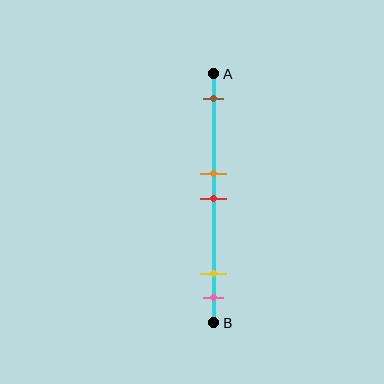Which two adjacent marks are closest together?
The orange and red marks are the closest adjacent pair.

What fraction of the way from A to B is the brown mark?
The brown mark is approximately 10% (0.1) of the way from A to B.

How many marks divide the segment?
There are 5 marks dividing the segment.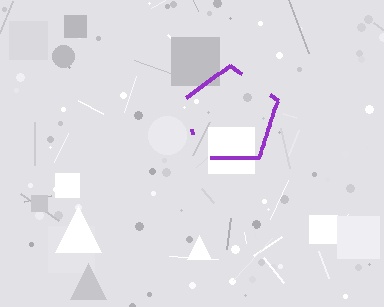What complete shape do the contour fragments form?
The contour fragments form a pentagon.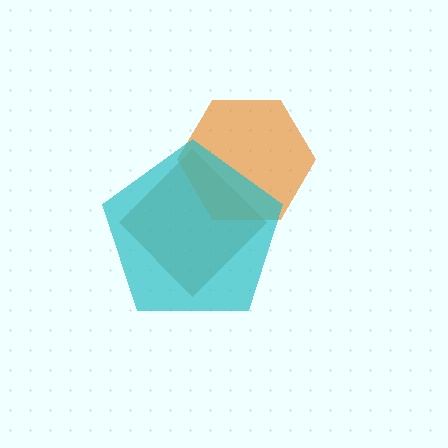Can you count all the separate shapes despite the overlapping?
Yes, there are 3 separate shapes.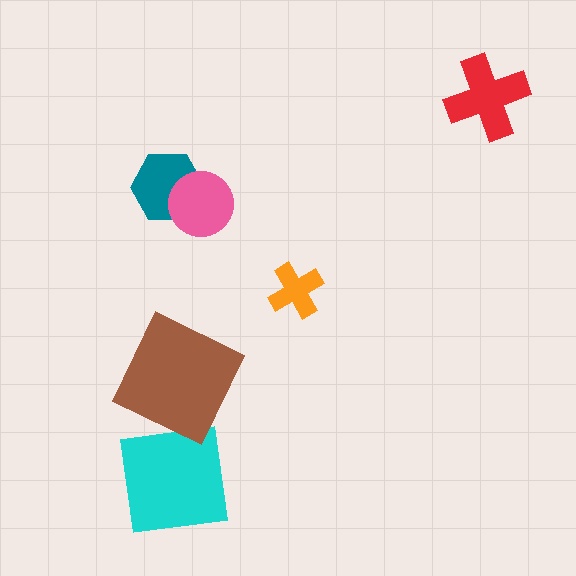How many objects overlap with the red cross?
0 objects overlap with the red cross.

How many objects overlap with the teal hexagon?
1 object overlaps with the teal hexagon.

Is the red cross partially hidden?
No, no other shape covers it.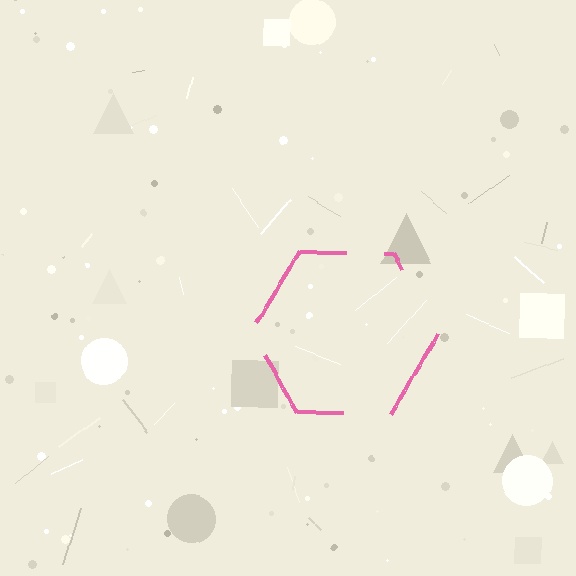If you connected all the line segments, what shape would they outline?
They would outline a hexagon.